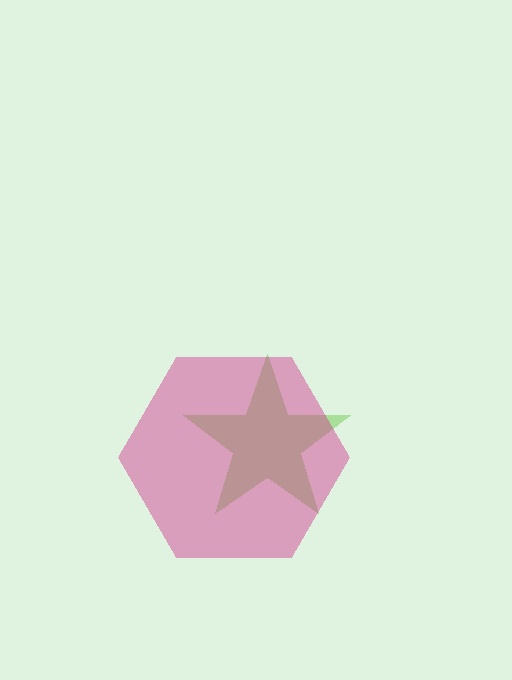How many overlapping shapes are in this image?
There are 2 overlapping shapes in the image.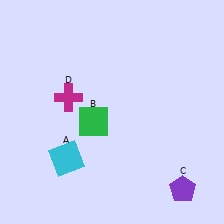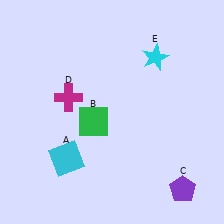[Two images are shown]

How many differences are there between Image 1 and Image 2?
There is 1 difference between the two images.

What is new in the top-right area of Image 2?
A cyan star (E) was added in the top-right area of Image 2.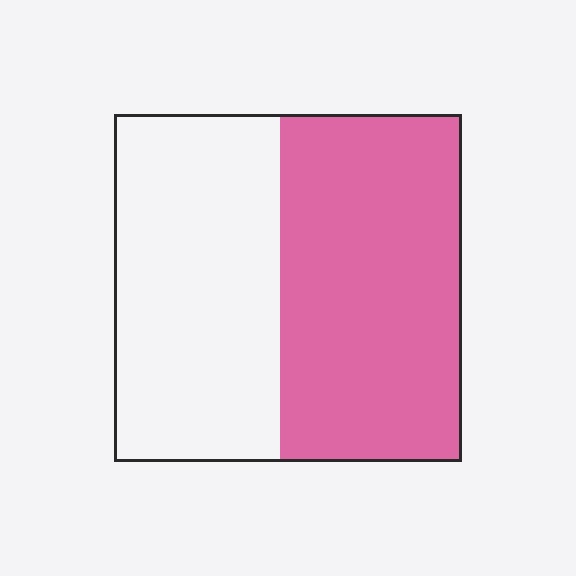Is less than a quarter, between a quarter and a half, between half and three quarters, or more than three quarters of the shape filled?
Between half and three quarters.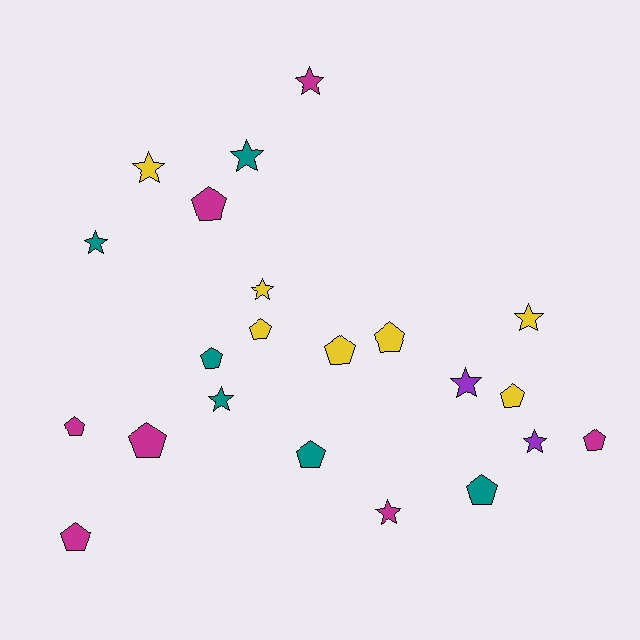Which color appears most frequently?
Magenta, with 7 objects.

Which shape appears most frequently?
Pentagon, with 12 objects.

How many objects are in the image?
There are 22 objects.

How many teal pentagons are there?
There are 3 teal pentagons.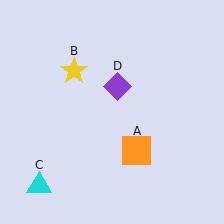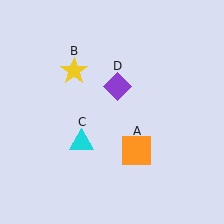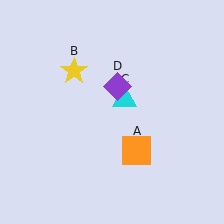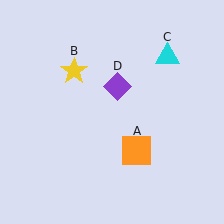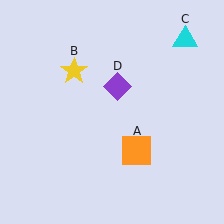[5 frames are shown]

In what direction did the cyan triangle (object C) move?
The cyan triangle (object C) moved up and to the right.